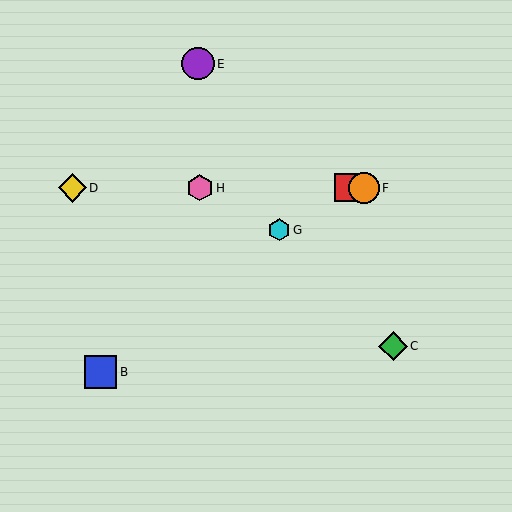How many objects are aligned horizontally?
4 objects (A, D, F, H) are aligned horizontally.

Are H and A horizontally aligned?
Yes, both are at y≈188.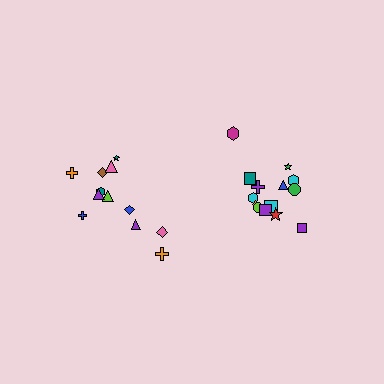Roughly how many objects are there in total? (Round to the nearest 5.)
Roughly 25 objects in total.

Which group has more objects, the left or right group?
The right group.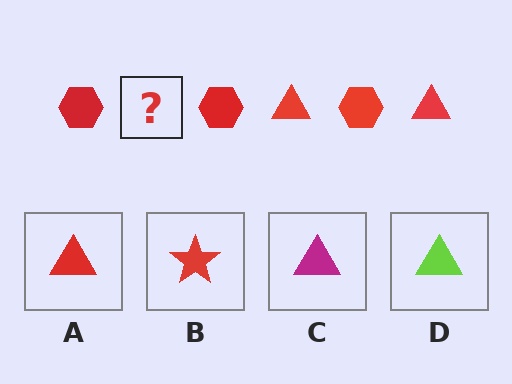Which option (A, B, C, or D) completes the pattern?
A.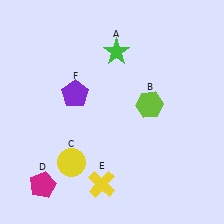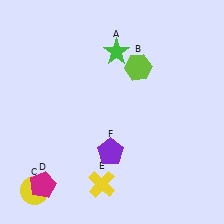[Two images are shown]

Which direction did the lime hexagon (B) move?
The lime hexagon (B) moved up.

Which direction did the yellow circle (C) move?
The yellow circle (C) moved left.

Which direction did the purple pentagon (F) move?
The purple pentagon (F) moved down.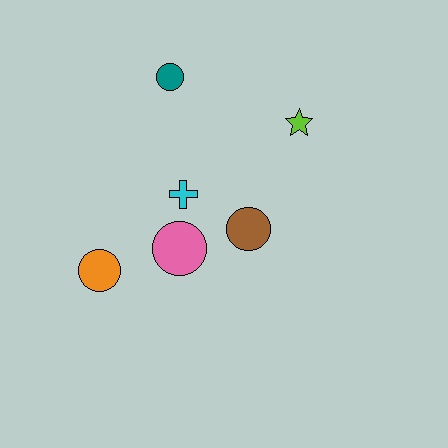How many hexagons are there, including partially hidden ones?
There are no hexagons.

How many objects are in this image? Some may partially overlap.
There are 6 objects.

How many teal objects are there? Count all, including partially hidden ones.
There is 1 teal object.